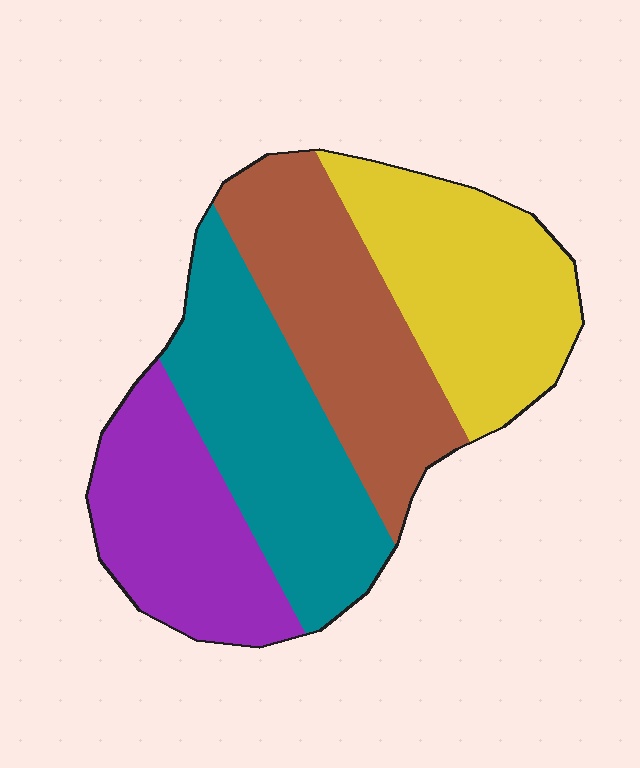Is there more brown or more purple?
Brown.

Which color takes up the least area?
Purple, at roughly 20%.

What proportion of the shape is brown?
Brown takes up about one quarter (1/4) of the shape.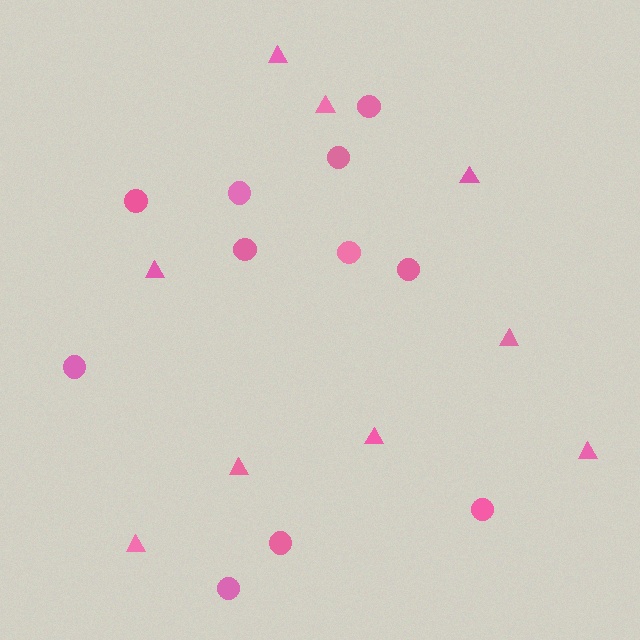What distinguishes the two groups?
There are 2 groups: one group of circles (11) and one group of triangles (9).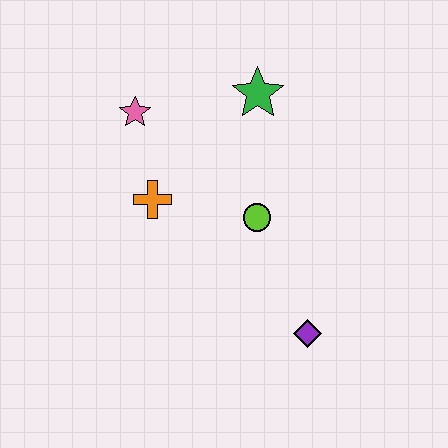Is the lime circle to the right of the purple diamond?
No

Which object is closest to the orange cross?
The pink star is closest to the orange cross.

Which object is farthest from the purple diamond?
The pink star is farthest from the purple diamond.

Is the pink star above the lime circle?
Yes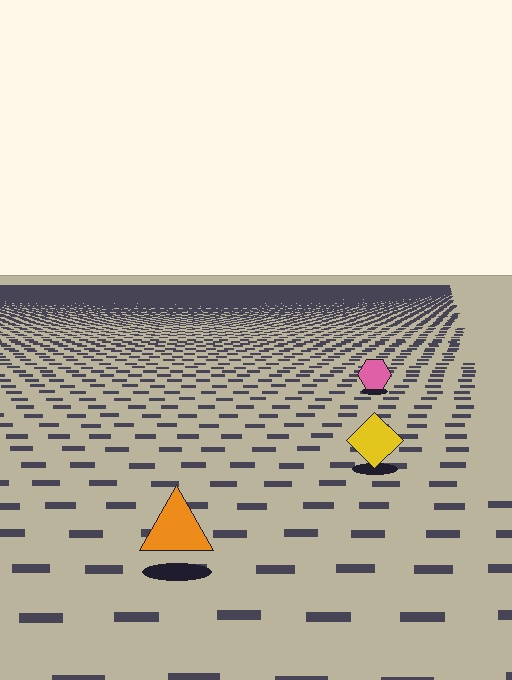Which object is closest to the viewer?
The orange triangle is closest. The texture marks near it are larger and more spread out.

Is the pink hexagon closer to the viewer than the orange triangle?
No. The orange triangle is closer — you can tell from the texture gradient: the ground texture is coarser near it.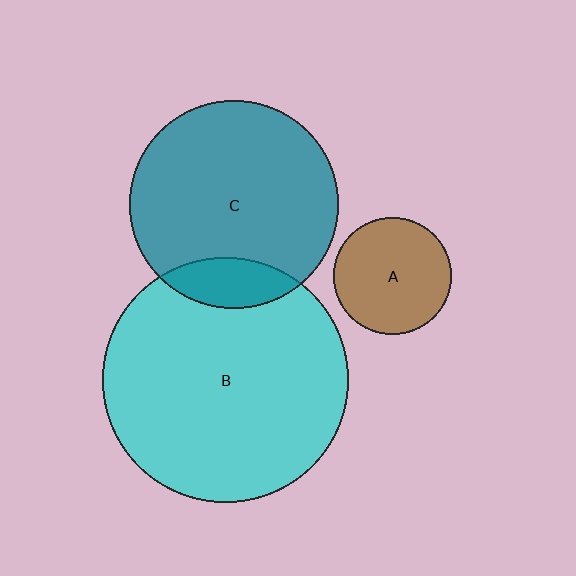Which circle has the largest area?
Circle B (cyan).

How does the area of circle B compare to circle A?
Approximately 4.4 times.